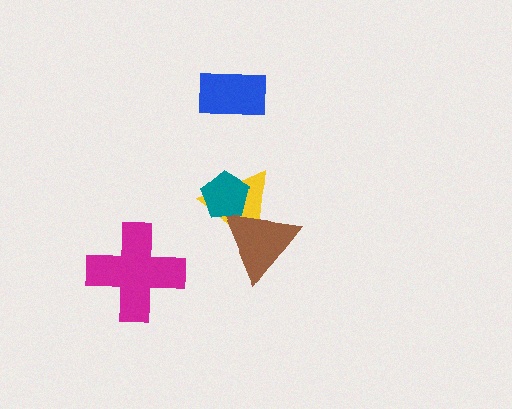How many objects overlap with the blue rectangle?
0 objects overlap with the blue rectangle.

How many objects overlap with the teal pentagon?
2 objects overlap with the teal pentagon.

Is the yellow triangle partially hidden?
Yes, it is partially covered by another shape.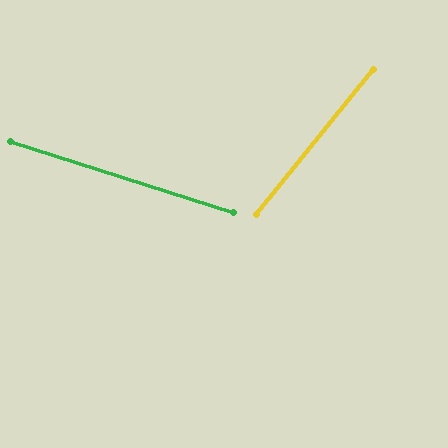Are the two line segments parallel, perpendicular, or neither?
Neither parallel nor perpendicular — they differ by about 69°.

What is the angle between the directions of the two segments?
Approximately 69 degrees.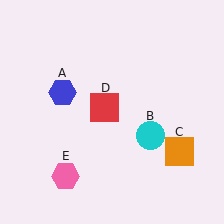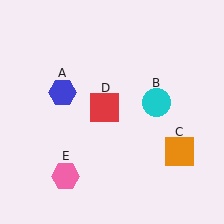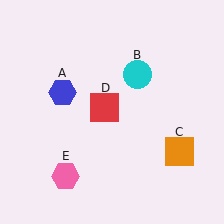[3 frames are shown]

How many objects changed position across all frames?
1 object changed position: cyan circle (object B).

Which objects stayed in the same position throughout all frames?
Blue hexagon (object A) and orange square (object C) and red square (object D) and pink hexagon (object E) remained stationary.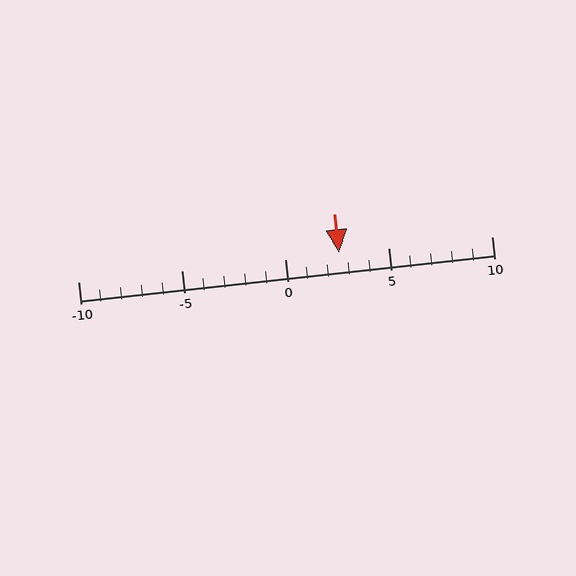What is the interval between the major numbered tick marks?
The major tick marks are spaced 5 units apart.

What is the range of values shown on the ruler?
The ruler shows values from -10 to 10.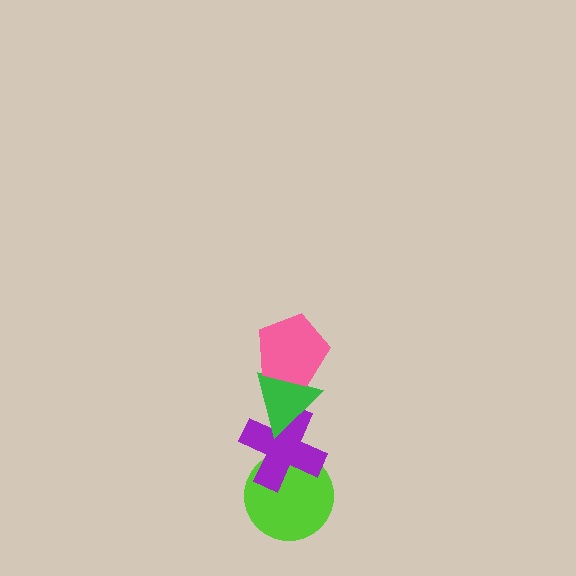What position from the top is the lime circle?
The lime circle is 4th from the top.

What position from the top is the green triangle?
The green triangle is 2nd from the top.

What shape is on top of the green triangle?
The pink pentagon is on top of the green triangle.